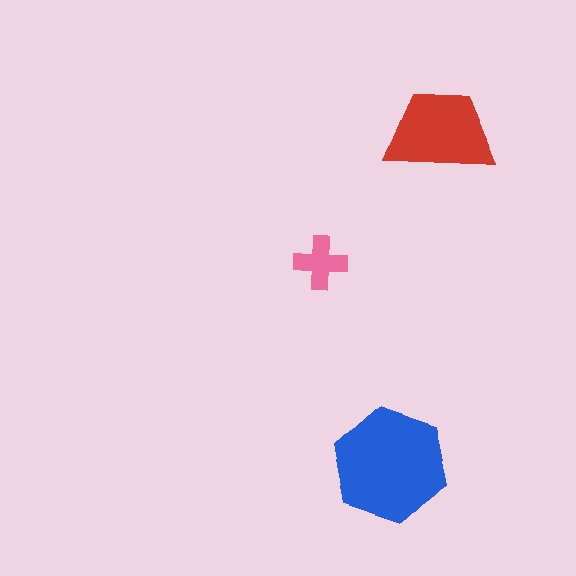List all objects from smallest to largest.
The pink cross, the red trapezoid, the blue hexagon.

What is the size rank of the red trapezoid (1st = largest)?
2nd.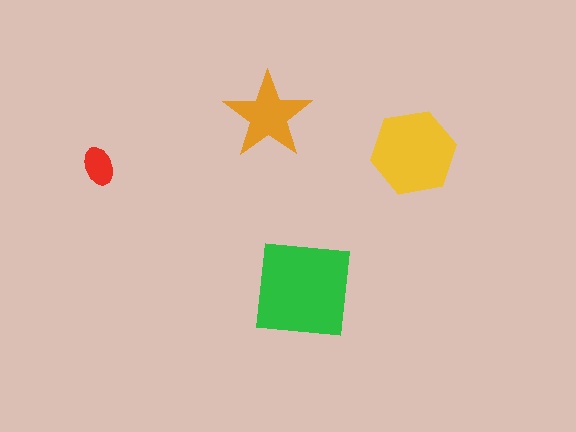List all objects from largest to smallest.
The green square, the yellow hexagon, the orange star, the red ellipse.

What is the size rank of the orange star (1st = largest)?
3rd.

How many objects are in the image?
There are 4 objects in the image.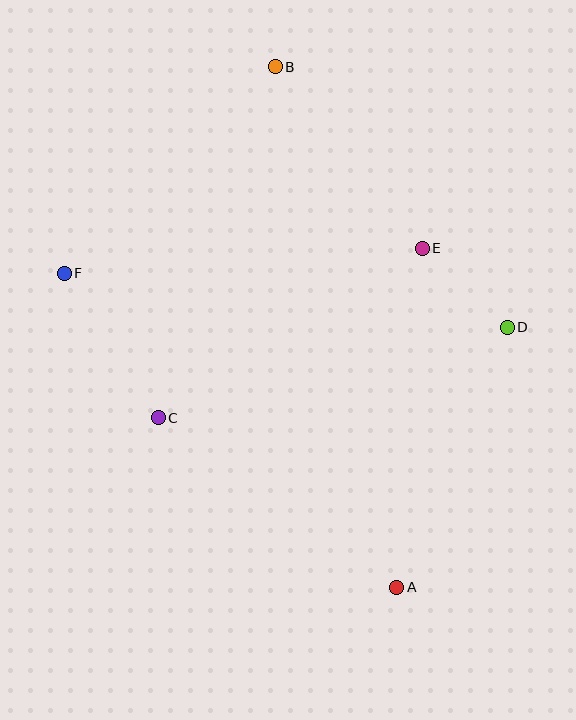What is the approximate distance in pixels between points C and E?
The distance between C and E is approximately 314 pixels.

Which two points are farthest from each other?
Points A and B are farthest from each other.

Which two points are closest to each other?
Points D and E are closest to each other.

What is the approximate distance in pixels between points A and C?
The distance between A and C is approximately 293 pixels.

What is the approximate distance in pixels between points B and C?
The distance between B and C is approximately 370 pixels.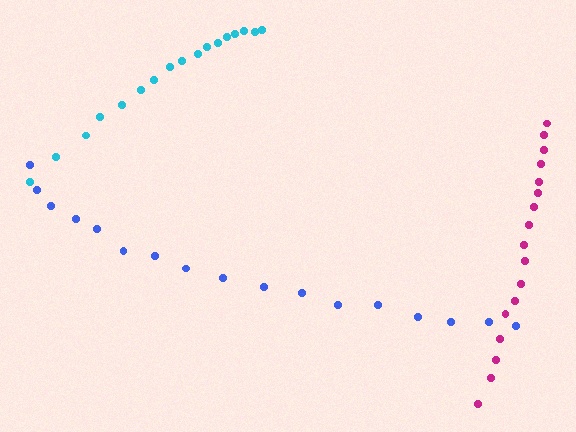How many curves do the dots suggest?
There are 3 distinct paths.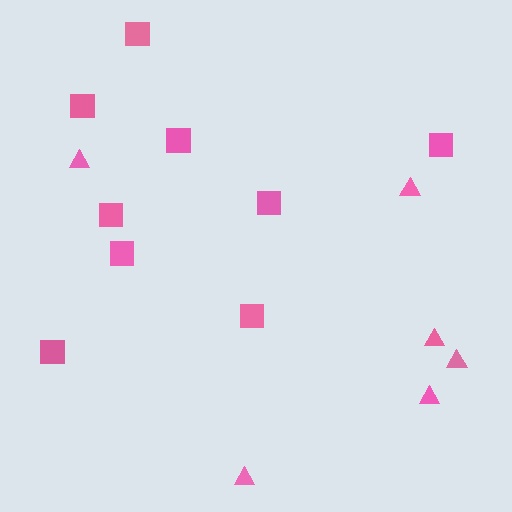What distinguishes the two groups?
There are 2 groups: one group of squares (9) and one group of triangles (6).